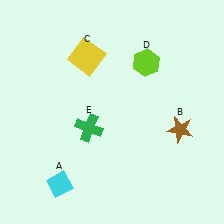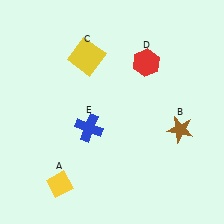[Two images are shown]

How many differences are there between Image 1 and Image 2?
There are 3 differences between the two images.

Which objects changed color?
A changed from cyan to yellow. D changed from lime to red. E changed from green to blue.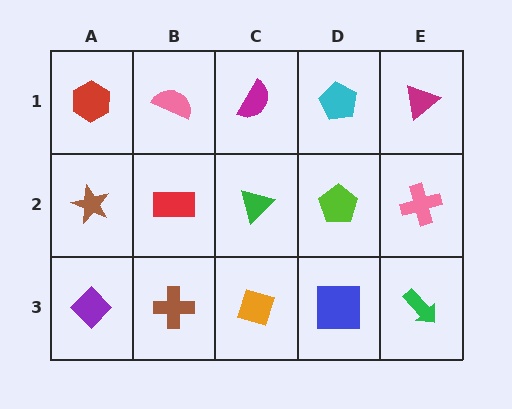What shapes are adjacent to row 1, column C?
A green triangle (row 2, column C), a pink semicircle (row 1, column B), a cyan pentagon (row 1, column D).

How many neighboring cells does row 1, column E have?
2.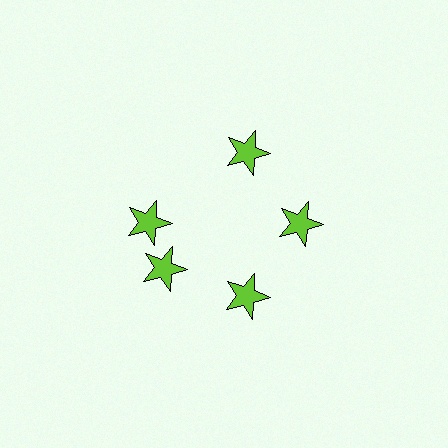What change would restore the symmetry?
The symmetry would be restored by rotating it back into even spacing with its neighbors so that all 5 stars sit at equal angles and equal distance from the center.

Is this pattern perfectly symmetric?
No. The 5 lime stars are arranged in a ring, but one element near the 10 o'clock position is rotated out of alignment along the ring, breaking the 5-fold rotational symmetry.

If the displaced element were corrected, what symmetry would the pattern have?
It would have 5-fold rotational symmetry — the pattern would map onto itself every 72 degrees.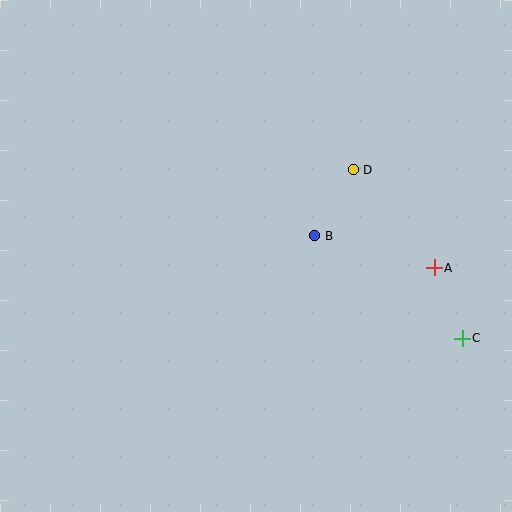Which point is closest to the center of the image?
Point B at (315, 236) is closest to the center.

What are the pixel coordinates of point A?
Point A is at (434, 268).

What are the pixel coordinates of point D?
Point D is at (353, 170).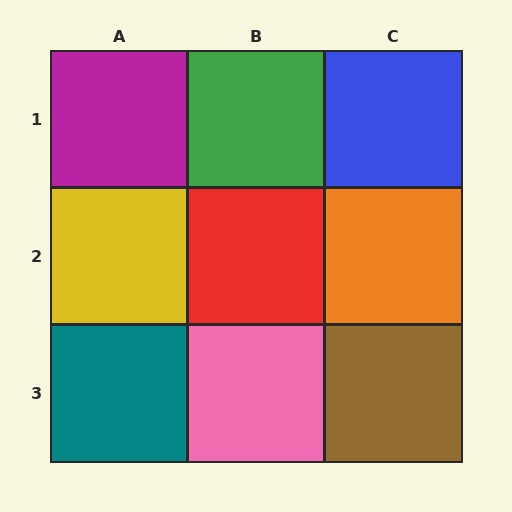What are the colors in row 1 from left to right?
Magenta, green, blue.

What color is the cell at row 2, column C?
Orange.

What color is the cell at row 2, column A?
Yellow.